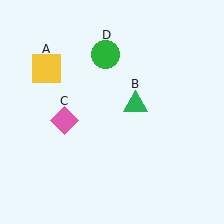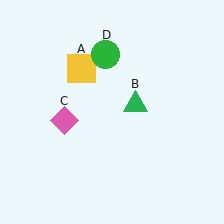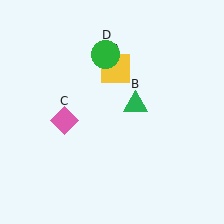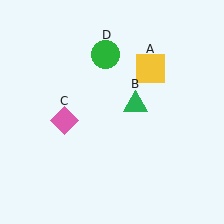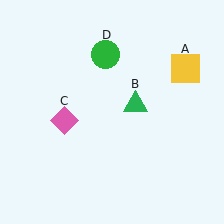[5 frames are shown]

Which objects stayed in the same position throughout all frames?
Green triangle (object B) and pink diamond (object C) and green circle (object D) remained stationary.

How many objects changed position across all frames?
1 object changed position: yellow square (object A).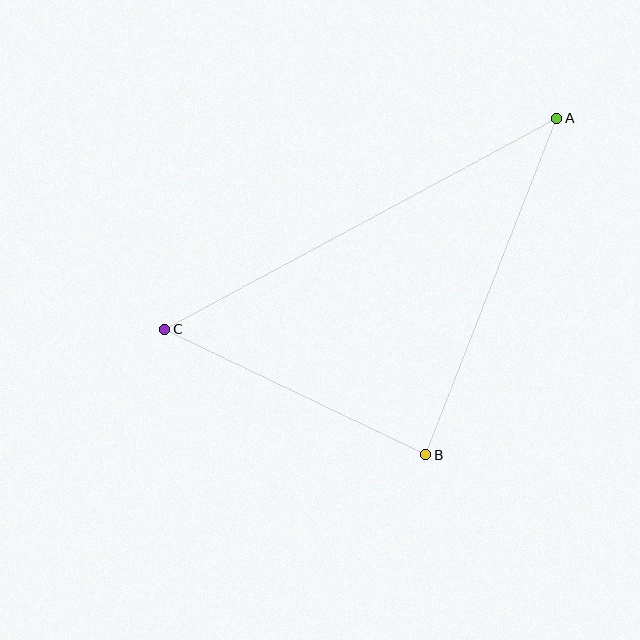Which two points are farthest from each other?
Points A and C are farthest from each other.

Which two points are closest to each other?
Points B and C are closest to each other.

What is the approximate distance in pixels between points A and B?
The distance between A and B is approximately 361 pixels.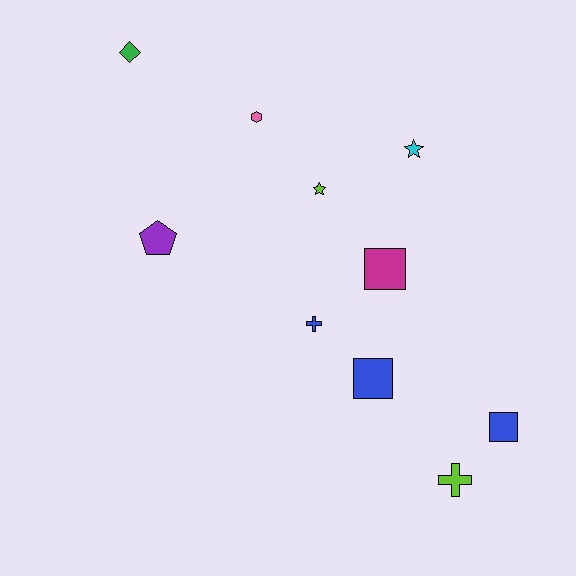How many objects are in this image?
There are 10 objects.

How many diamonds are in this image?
There is 1 diamond.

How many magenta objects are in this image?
There is 1 magenta object.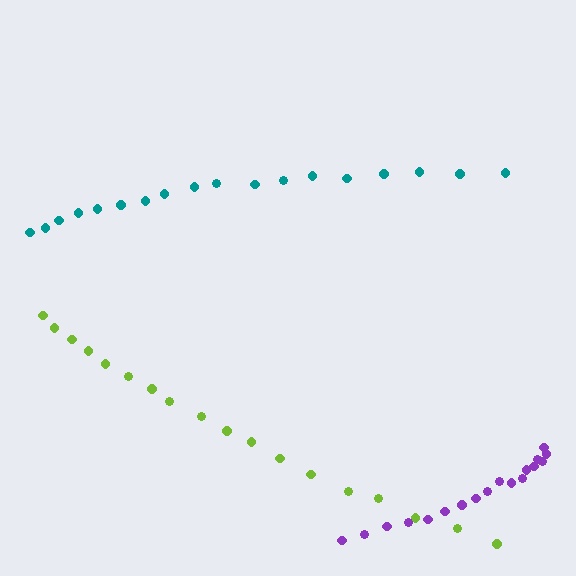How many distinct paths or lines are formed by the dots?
There are 3 distinct paths.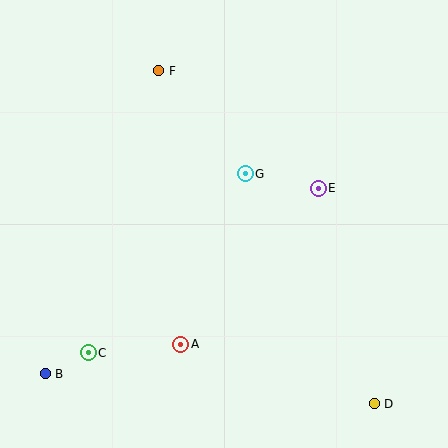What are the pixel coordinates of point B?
Point B is at (45, 374).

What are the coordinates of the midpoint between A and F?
The midpoint between A and F is at (170, 208).